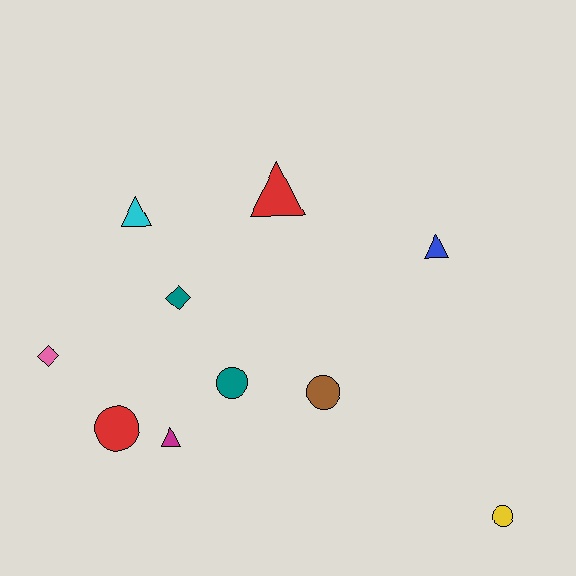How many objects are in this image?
There are 10 objects.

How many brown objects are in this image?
There is 1 brown object.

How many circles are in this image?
There are 4 circles.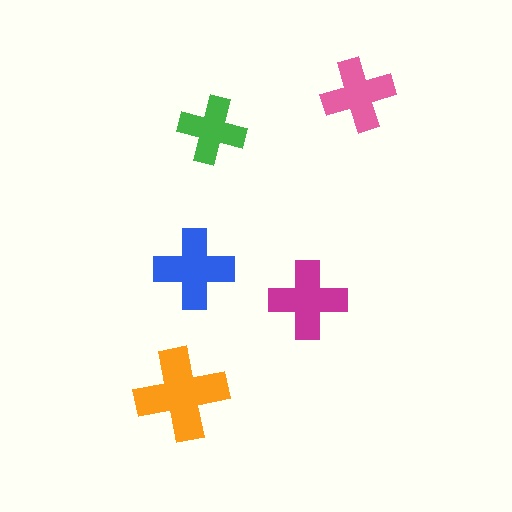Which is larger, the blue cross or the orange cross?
The orange one.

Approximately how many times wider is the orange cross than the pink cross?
About 1.5 times wider.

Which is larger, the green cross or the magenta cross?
The magenta one.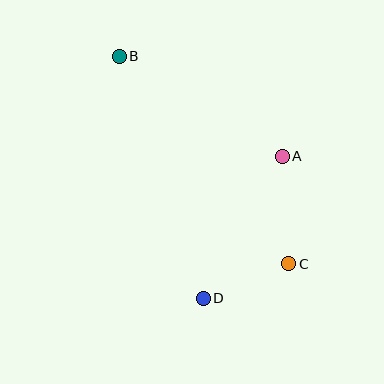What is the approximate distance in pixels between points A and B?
The distance between A and B is approximately 192 pixels.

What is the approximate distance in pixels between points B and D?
The distance between B and D is approximately 256 pixels.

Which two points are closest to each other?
Points C and D are closest to each other.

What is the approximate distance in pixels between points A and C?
The distance between A and C is approximately 107 pixels.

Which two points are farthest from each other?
Points B and C are farthest from each other.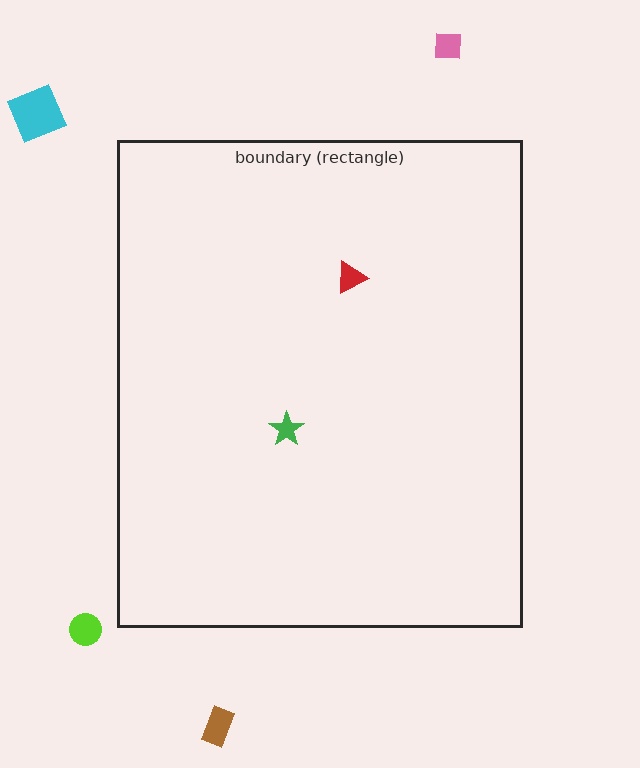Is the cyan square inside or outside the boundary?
Outside.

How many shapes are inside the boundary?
2 inside, 4 outside.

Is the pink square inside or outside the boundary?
Outside.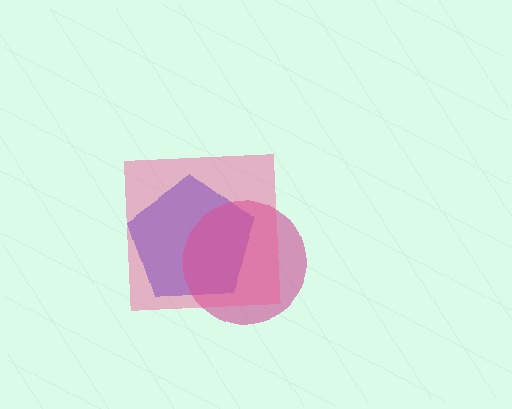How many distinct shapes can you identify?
There are 3 distinct shapes: a blue pentagon, a magenta circle, a pink square.